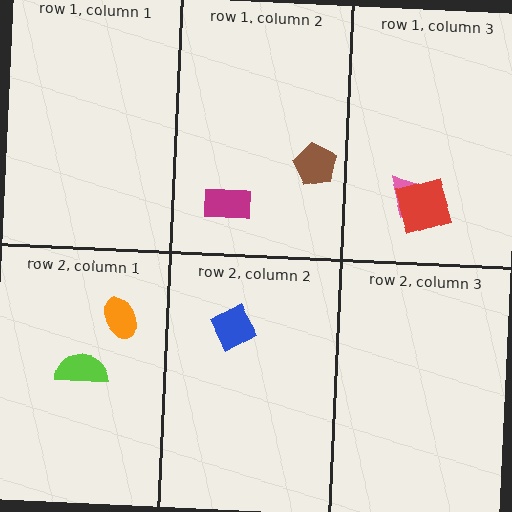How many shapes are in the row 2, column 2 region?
1.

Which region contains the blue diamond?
The row 2, column 2 region.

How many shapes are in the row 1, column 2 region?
2.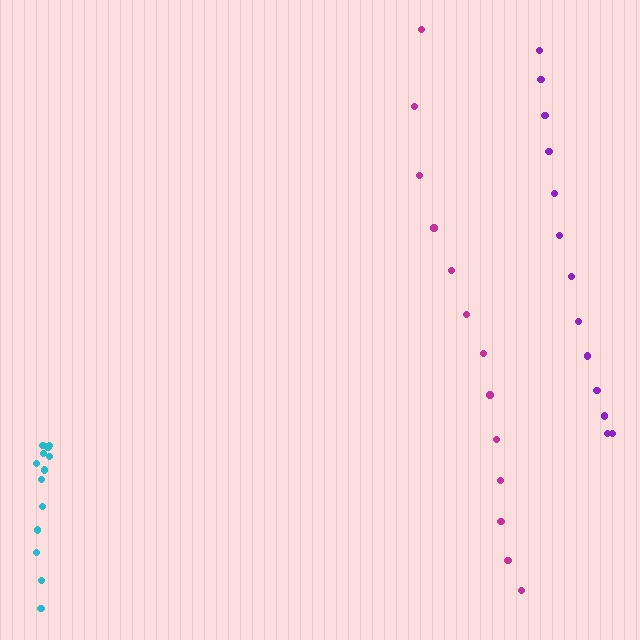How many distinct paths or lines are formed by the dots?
There are 3 distinct paths.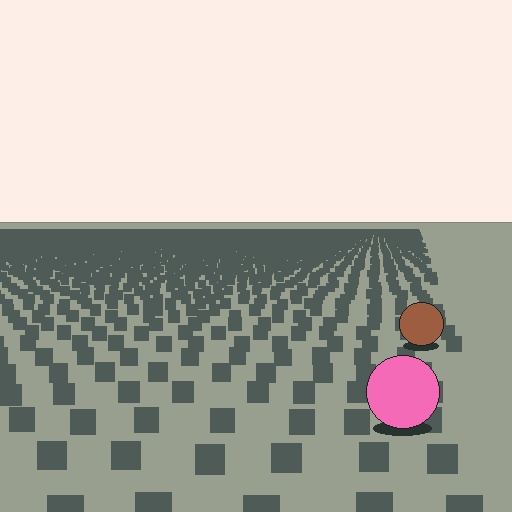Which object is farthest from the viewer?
The brown circle is farthest from the viewer. It appears smaller and the ground texture around it is denser.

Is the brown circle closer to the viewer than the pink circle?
No. The pink circle is closer — you can tell from the texture gradient: the ground texture is coarser near it.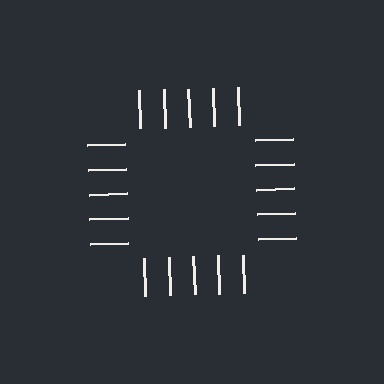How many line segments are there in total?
20 — 5 along each of the 4 edges.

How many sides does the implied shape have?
4 sides — the line-ends trace a square.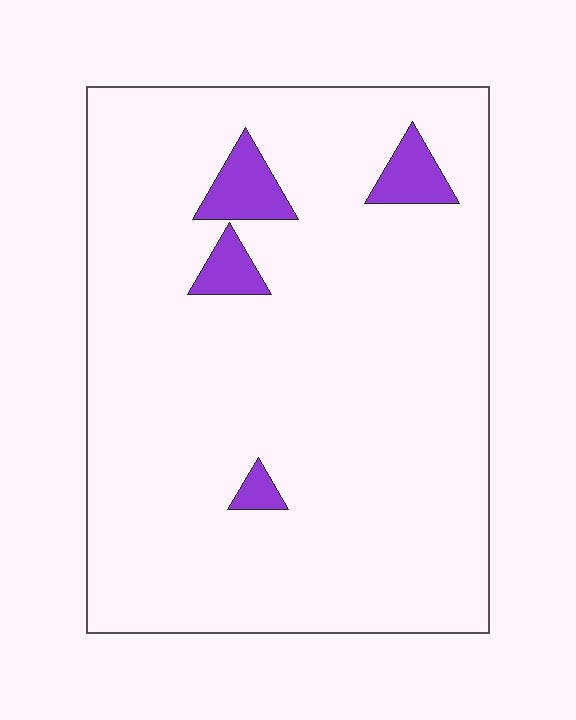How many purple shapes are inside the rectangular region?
4.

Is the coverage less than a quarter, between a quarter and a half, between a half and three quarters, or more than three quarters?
Less than a quarter.